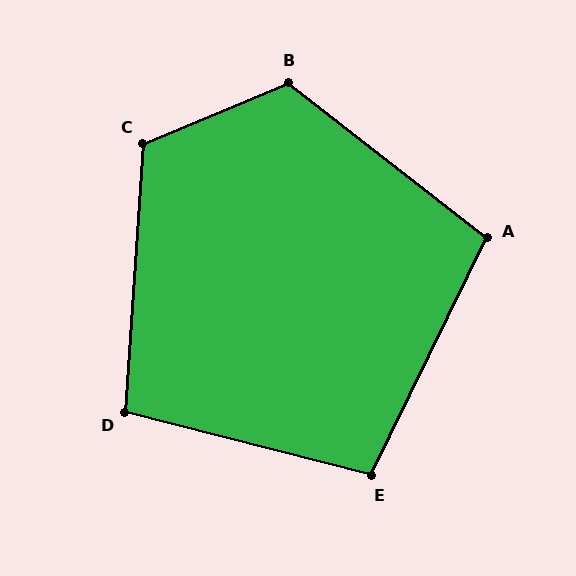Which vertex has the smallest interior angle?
D, at approximately 101 degrees.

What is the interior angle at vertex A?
Approximately 102 degrees (obtuse).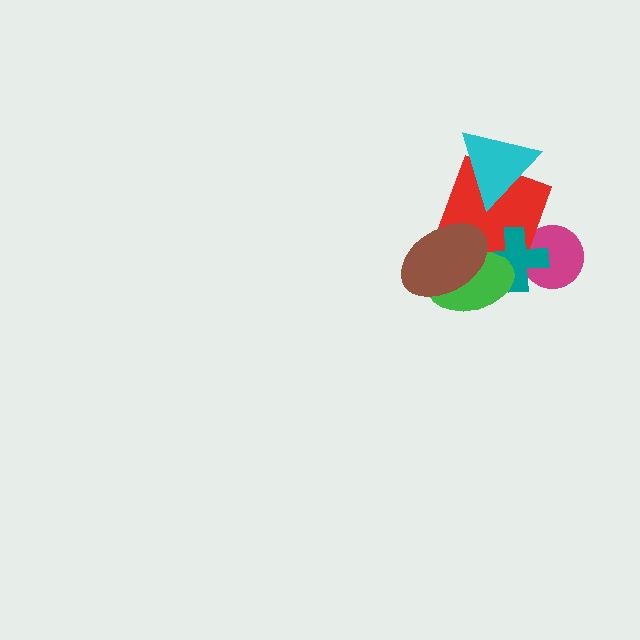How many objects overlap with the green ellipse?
3 objects overlap with the green ellipse.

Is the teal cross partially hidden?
Yes, it is partially covered by another shape.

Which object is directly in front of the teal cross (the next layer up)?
The green ellipse is directly in front of the teal cross.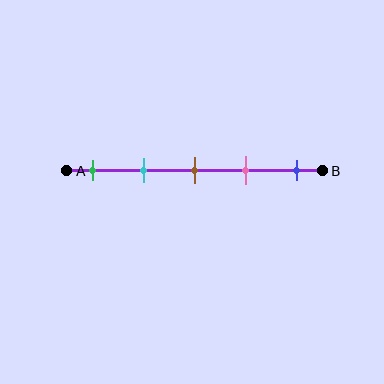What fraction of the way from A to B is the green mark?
The green mark is approximately 10% (0.1) of the way from A to B.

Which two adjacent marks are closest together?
The brown and pink marks are the closest adjacent pair.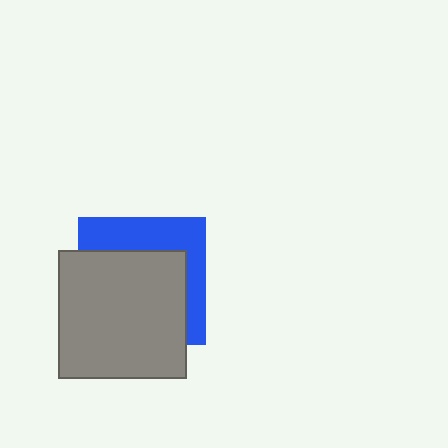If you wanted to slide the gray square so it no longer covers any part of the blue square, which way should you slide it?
Slide it toward the lower-left — that is the most direct way to separate the two shapes.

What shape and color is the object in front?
The object in front is a gray square.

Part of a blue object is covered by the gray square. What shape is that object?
It is a square.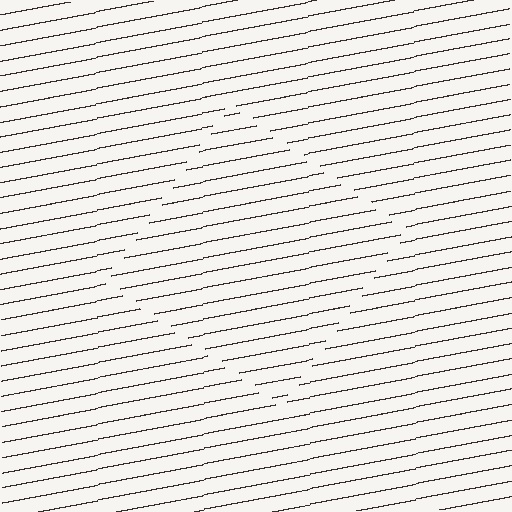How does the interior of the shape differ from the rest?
The interior of the shape contains the same grating, shifted by half a period — the contour is defined by the phase discontinuity where line-ends from the inner and outer gratings abut.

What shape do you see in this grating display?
An illusory square. The interior of the shape contains the same grating, shifted by half a period — the contour is defined by the phase discontinuity where line-ends from the inner and outer gratings abut.